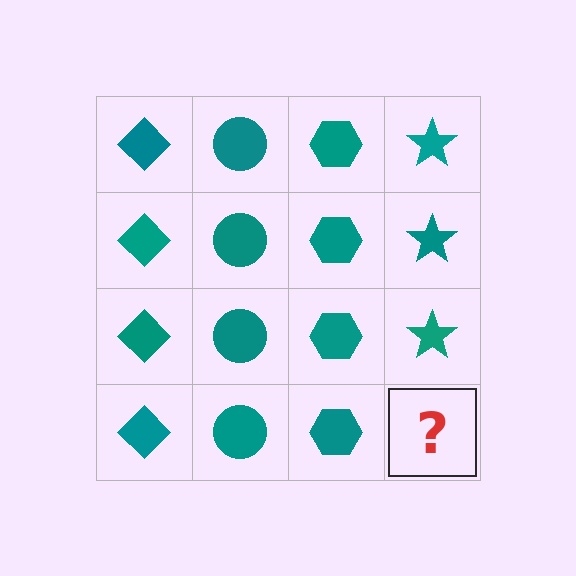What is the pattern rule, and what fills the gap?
The rule is that each column has a consistent shape. The gap should be filled with a teal star.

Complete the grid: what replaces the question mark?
The question mark should be replaced with a teal star.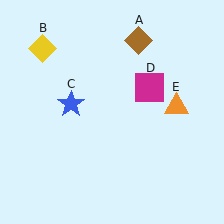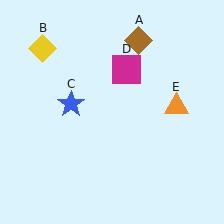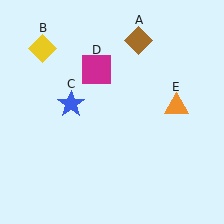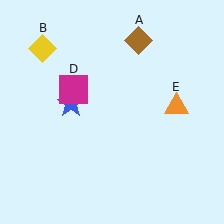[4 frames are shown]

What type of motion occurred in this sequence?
The magenta square (object D) rotated counterclockwise around the center of the scene.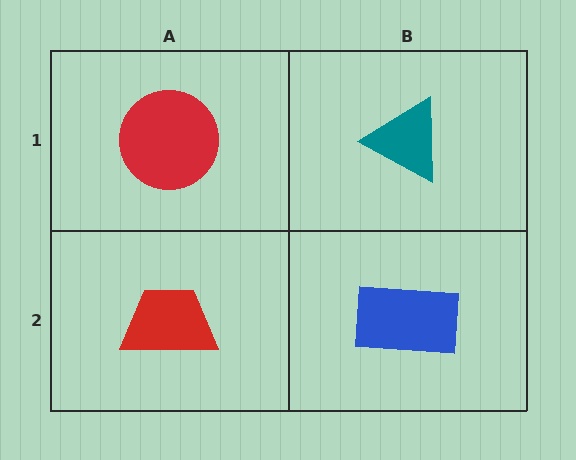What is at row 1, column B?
A teal triangle.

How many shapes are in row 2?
2 shapes.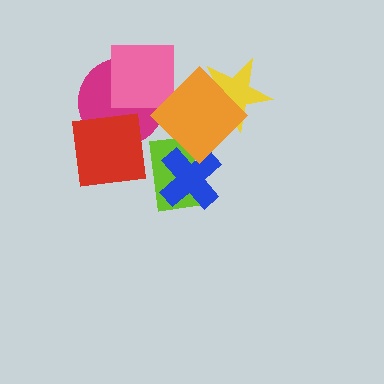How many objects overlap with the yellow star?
1 object overlaps with the yellow star.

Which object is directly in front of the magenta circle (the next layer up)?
The red square is directly in front of the magenta circle.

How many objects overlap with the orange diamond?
5 objects overlap with the orange diamond.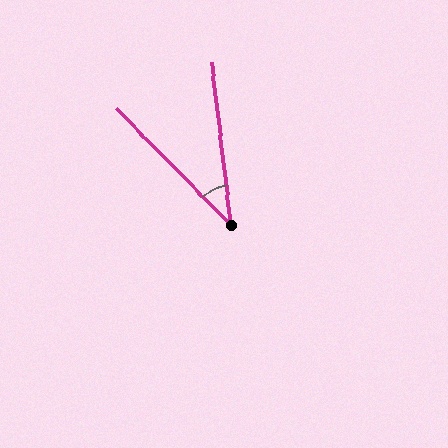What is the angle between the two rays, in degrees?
Approximately 38 degrees.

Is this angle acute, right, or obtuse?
It is acute.